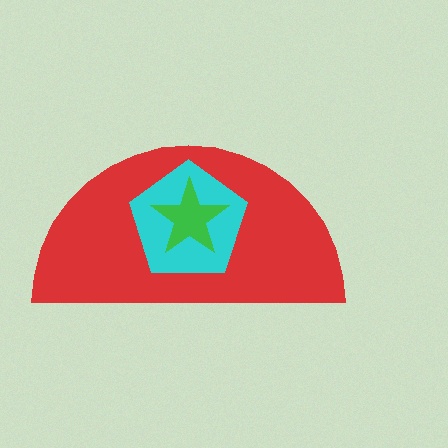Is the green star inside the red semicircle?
Yes.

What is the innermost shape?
The green star.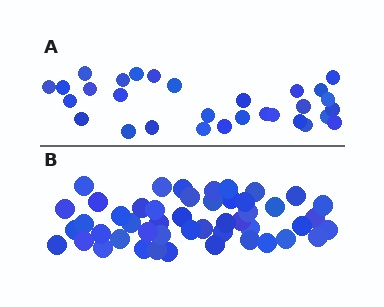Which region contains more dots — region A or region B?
Region B (the bottom region) has more dots.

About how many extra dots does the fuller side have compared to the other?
Region B has approximately 20 more dots than region A.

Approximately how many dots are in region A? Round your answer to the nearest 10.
About 30 dots.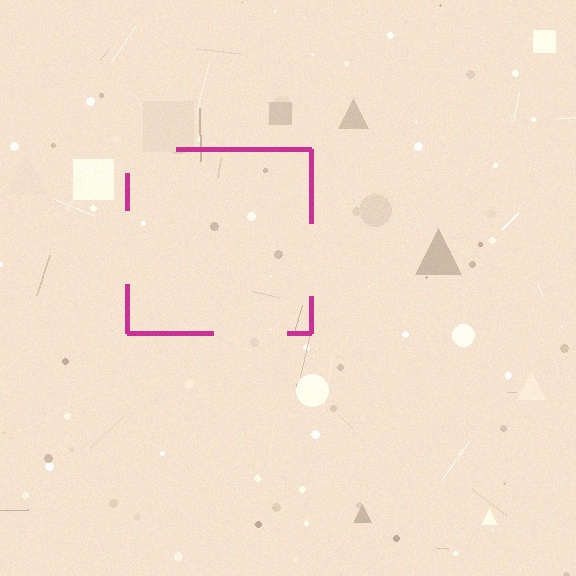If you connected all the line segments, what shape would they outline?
They would outline a square.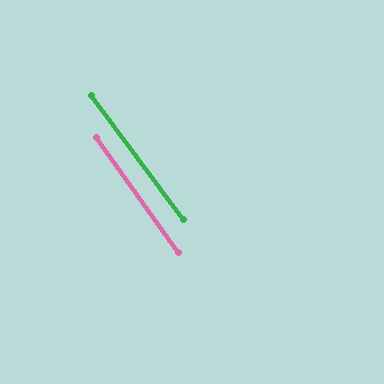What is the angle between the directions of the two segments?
Approximately 1 degree.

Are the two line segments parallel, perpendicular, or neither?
Parallel — their directions differ by only 0.8°.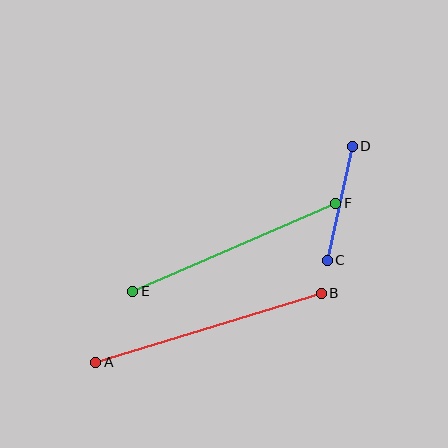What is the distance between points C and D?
The distance is approximately 117 pixels.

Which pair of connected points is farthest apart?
Points A and B are farthest apart.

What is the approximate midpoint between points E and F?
The midpoint is at approximately (234, 247) pixels.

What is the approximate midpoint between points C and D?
The midpoint is at approximately (340, 203) pixels.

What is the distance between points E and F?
The distance is approximately 221 pixels.